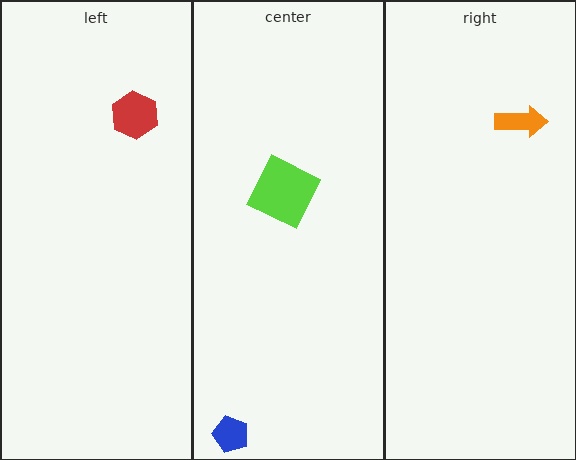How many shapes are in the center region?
2.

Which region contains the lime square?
The center region.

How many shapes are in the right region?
1.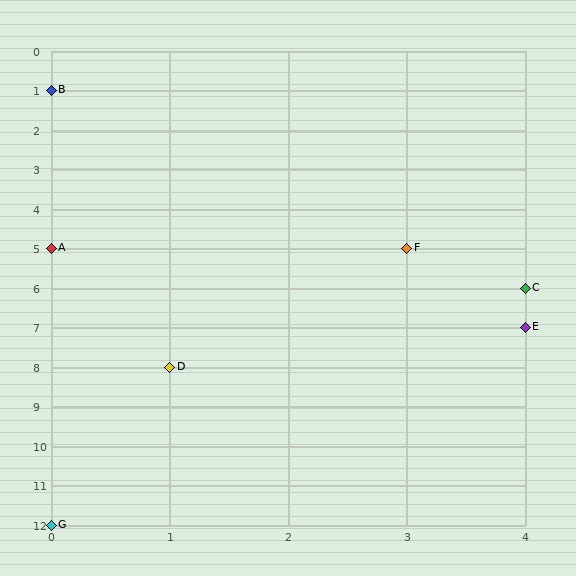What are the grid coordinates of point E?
Point E is at grid coordinates (4, 7).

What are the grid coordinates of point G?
Point G is at grid coordinates (0, 12).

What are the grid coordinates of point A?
Point A is at grid coordinates (0, 5).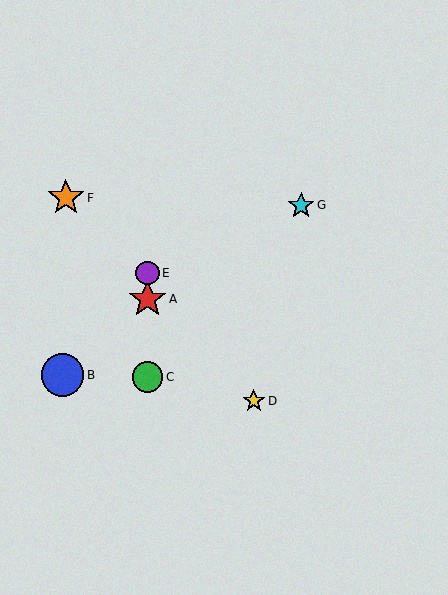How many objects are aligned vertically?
3 objects (A, C, E) are aligned vertically.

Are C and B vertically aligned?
No, C is at x≈147 and B is at x≈63.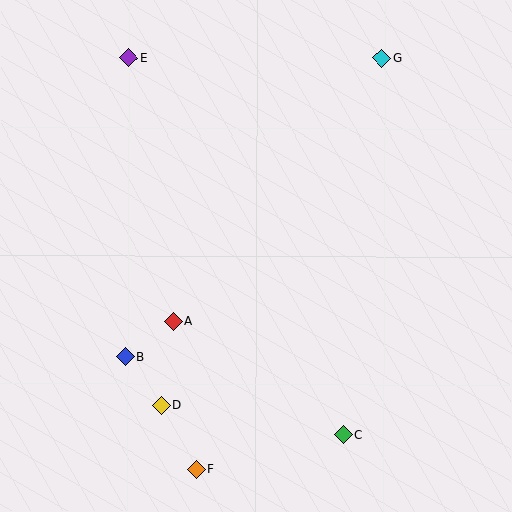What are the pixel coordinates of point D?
Point D is at (161, 405).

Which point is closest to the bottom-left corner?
Point D is closest to the bottom-left corner.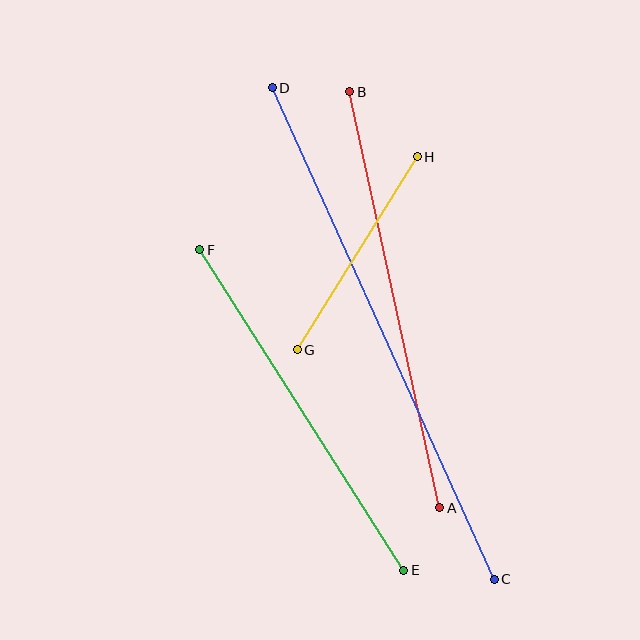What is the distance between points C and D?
The distance is approximately 540 pixels.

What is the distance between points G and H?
The distance is approximately 227 pixels.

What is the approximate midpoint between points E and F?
The midpoint is at approximately (302, 410) pixels.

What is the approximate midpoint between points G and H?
The midpoint is at approximately (357, 253) pixels.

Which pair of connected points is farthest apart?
Points C and D are farthest apart.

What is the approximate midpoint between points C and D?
The midpoint is at approximately (383, 334) pixels.